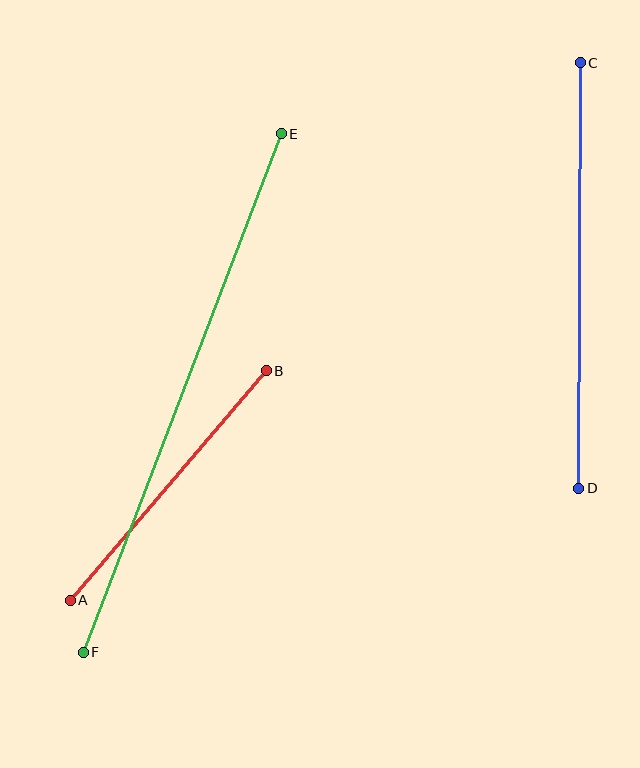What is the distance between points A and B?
The distance is approximately 302 pixels.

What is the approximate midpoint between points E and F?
The midpoint is at approximately (182, 393) pixels.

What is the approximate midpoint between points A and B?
The midpoint is at approximately (168, 486) pixels.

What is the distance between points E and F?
The distance is approximately 555 pixels.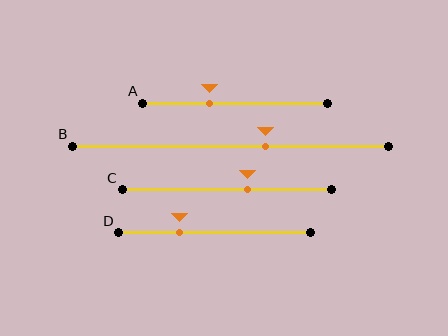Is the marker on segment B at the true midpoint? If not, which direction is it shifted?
No, the marker on segment B is shifted to the right by about 11% of the segment length.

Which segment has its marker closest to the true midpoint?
Segment C has its marker closest to the true midpoint.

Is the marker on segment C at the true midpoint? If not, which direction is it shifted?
No, the marker on segment C is shifted to the right by about 10% of the segment length.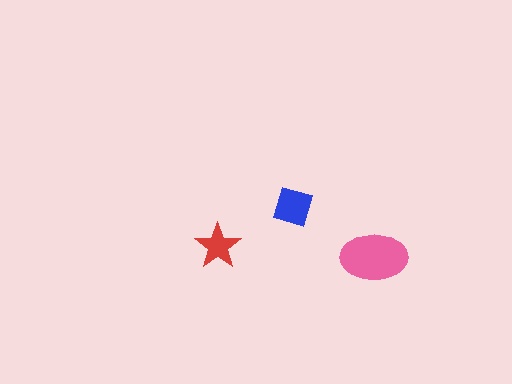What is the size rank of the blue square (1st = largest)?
2nd.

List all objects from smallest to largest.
The red star, the blue square, the pink ellipse.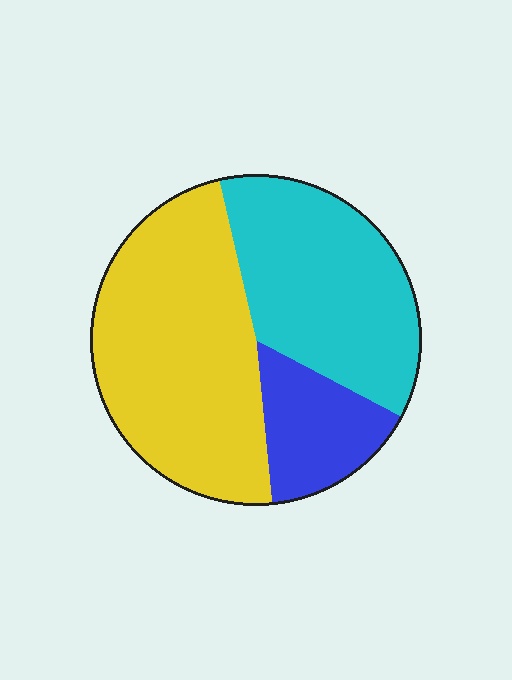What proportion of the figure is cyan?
Cyan covers about 35% of the figure.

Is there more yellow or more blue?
Yellow.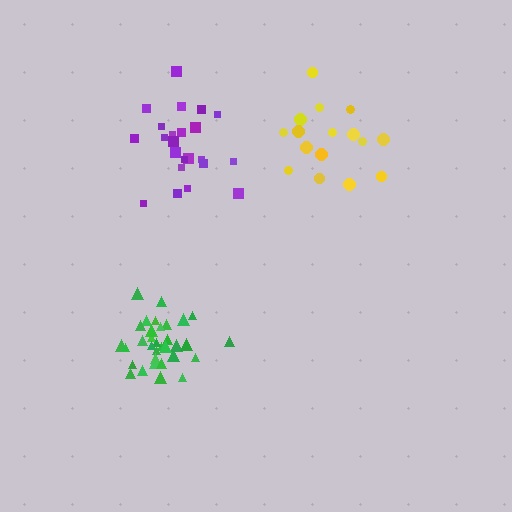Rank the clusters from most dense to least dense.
green, purple, yellow.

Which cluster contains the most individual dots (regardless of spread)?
Green (33).